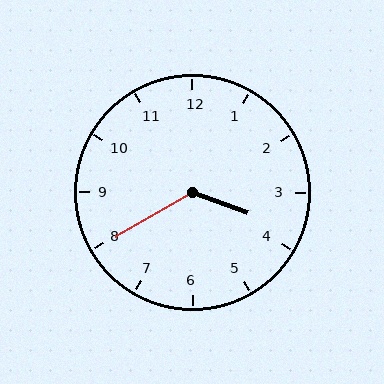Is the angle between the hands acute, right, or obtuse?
It is obtuse.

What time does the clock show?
3:40.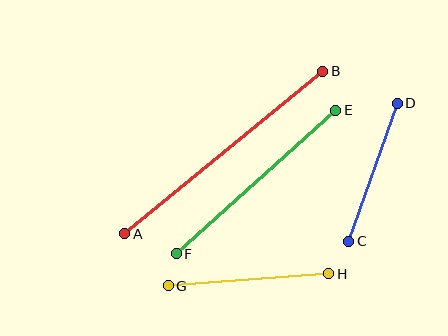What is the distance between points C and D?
The distance is approximately 147 pixels.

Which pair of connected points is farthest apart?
Points A and B are farthest apart.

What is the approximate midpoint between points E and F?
The midpoint is at approximately (256, 182) pixels.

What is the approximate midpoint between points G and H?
The midpoint is at approximately (249, 280) pixels.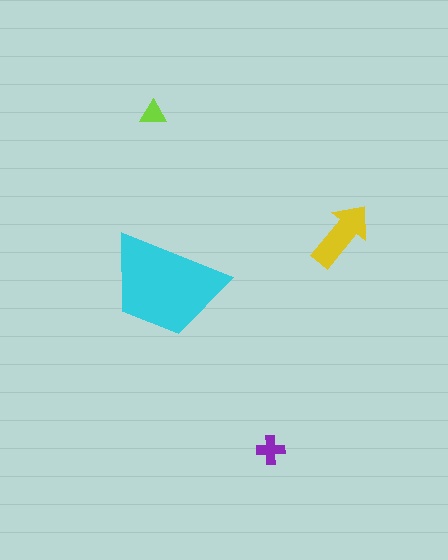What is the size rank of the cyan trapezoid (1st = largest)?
1st.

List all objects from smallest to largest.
The lime triangle, the purple cross, the yellow arrow, the cyan trapezoid.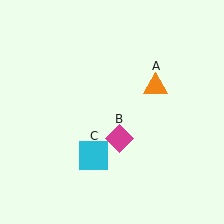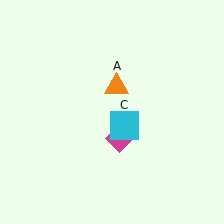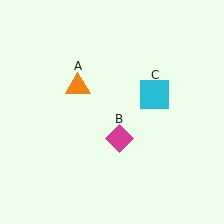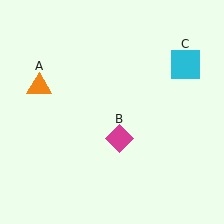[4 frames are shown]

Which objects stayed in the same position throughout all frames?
Magenta diamond (object B) remained stationary.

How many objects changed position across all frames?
2 objects changed position: orange triangle (object A), cyan square (object C).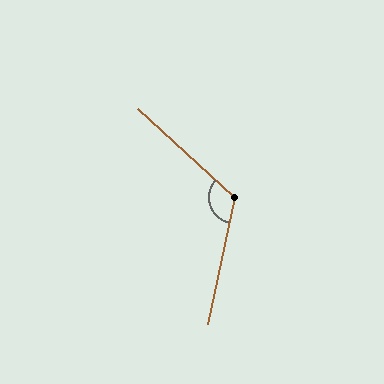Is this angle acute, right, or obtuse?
It is obtuse.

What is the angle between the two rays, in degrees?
Approximately 121 degrees.